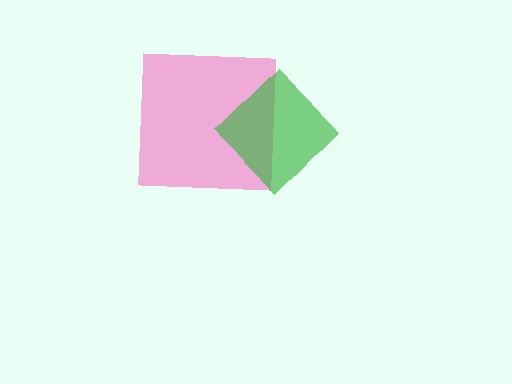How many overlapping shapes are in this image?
There are 2 overlapping shapes in the image.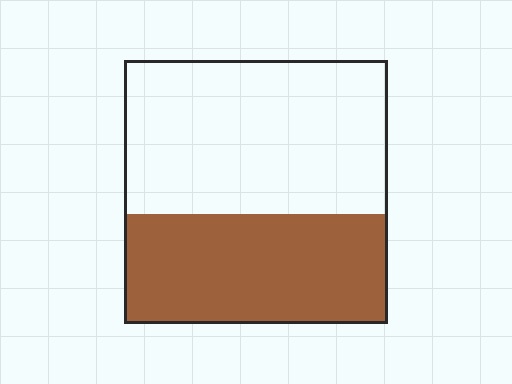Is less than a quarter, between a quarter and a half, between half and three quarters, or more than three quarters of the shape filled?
Between a quarter and a half.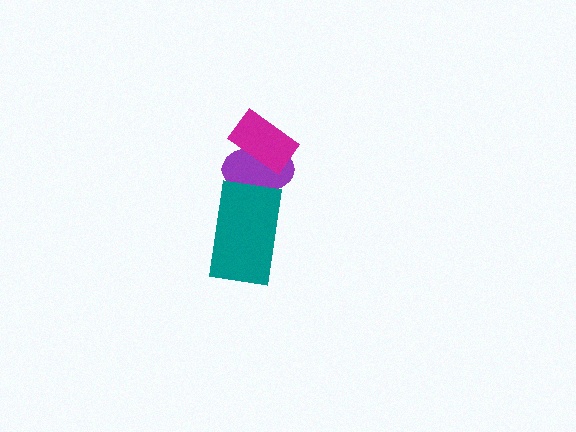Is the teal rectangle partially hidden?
No, no other shape covers it.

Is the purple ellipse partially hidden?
Yes, it is partially covered by another shape.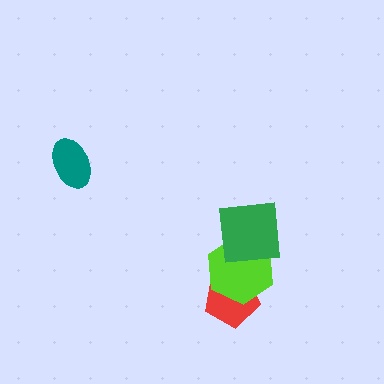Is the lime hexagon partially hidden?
Yes, it is partially covered by another shape.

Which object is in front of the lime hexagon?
The green square is in front of the lime hexagon.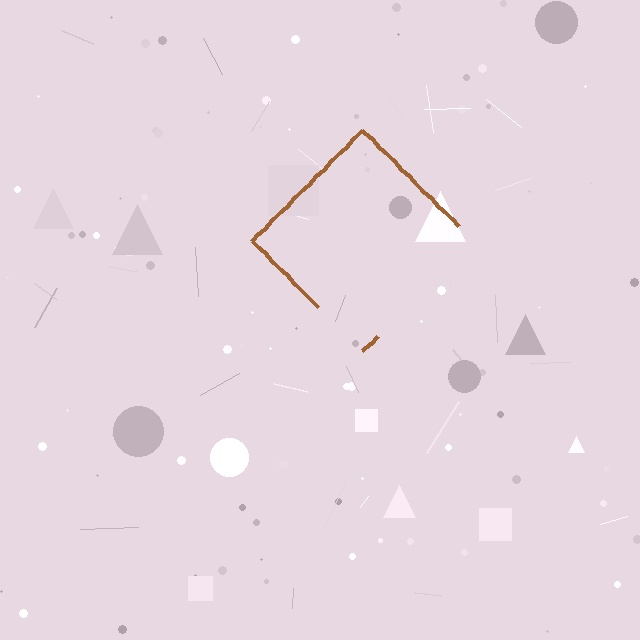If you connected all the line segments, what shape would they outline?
They would outline a diamond.